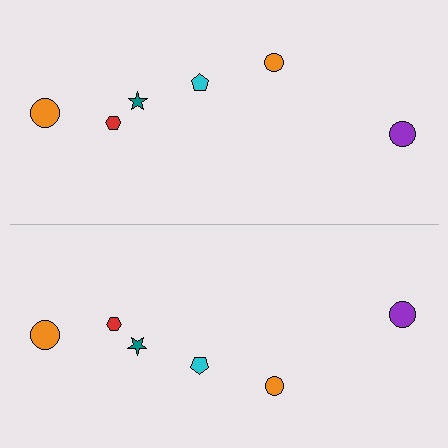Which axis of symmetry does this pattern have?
The pattern has a horizontal axis of symmetry running through the center of the image.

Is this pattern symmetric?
Yes, this pattern has bilateral (reflection) symmetry.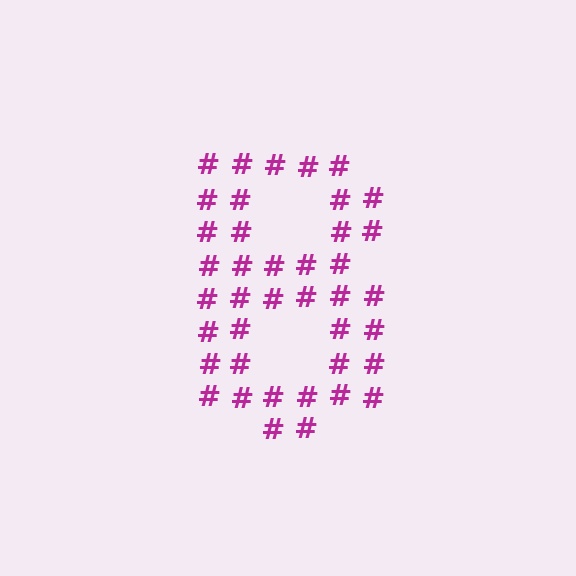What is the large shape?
The large shape is the digit 8.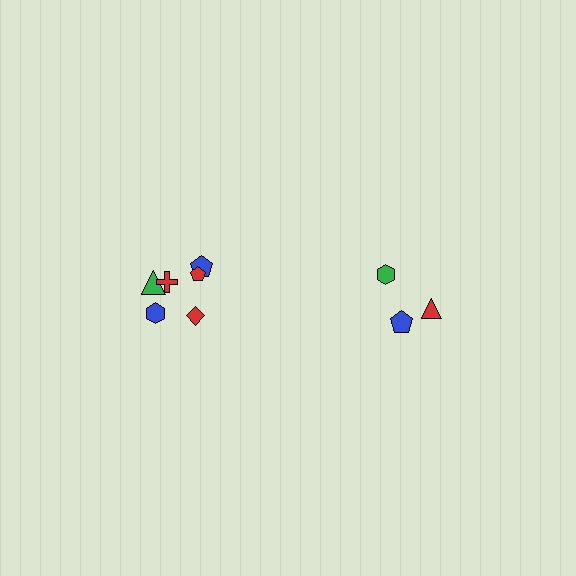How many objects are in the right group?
There are 3 objects.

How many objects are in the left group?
There are 6 objects.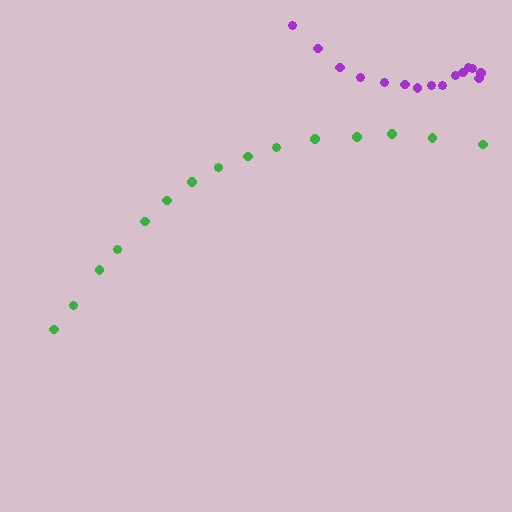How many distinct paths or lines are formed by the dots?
There are 2 distinct paths.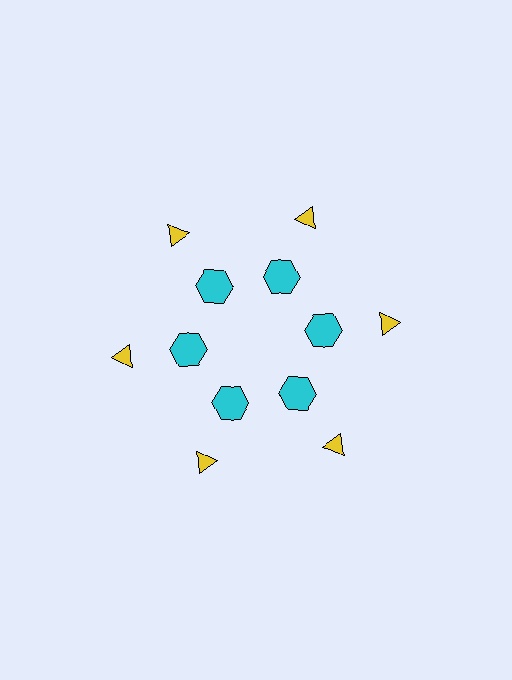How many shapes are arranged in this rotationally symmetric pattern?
There are 12 shapes, arranged in 6 groups of 2.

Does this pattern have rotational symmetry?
Yes, this pattern has 6-fold rotational symmetry. It looks the same after rotating 60 degrees around the center.